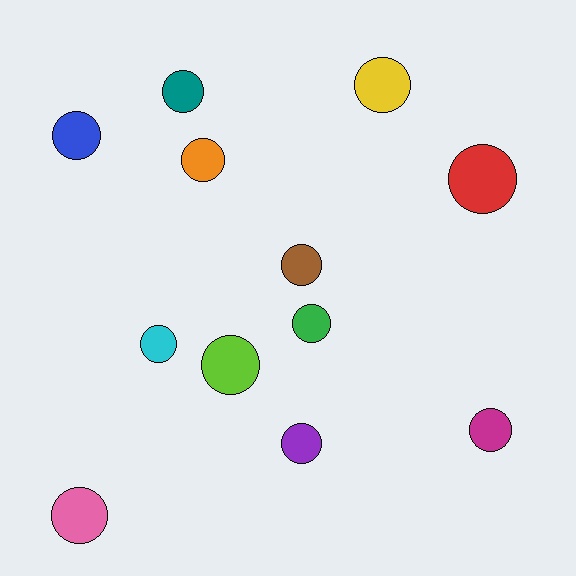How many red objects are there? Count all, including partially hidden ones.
There is 1 red object.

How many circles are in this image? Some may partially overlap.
There are 12 circles.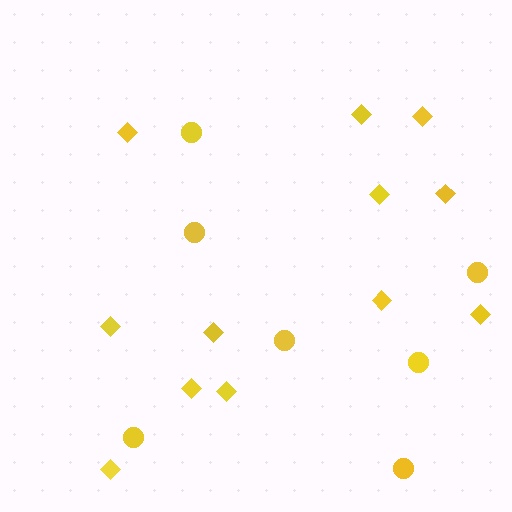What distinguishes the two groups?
There are 2 groups: one group of circles (7) and one group of diamonds (12).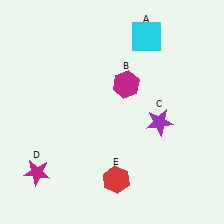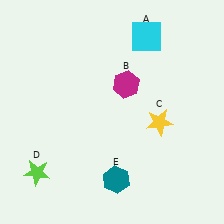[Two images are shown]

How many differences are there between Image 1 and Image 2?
There are 3 differences between the two images.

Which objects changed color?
C changed from purple to yellow. D changed from magenta to lime. E changed from red to teal.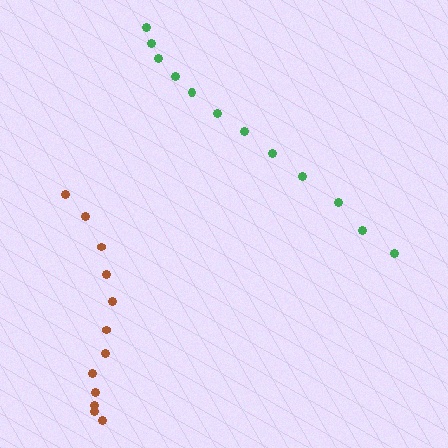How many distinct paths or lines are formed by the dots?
There are 2 distinct paths.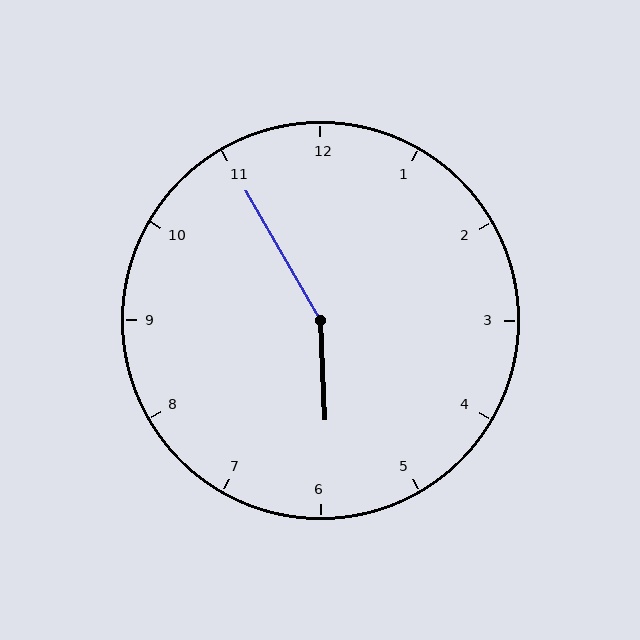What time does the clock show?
5:55.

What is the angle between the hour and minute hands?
Approximately 152 degrees.